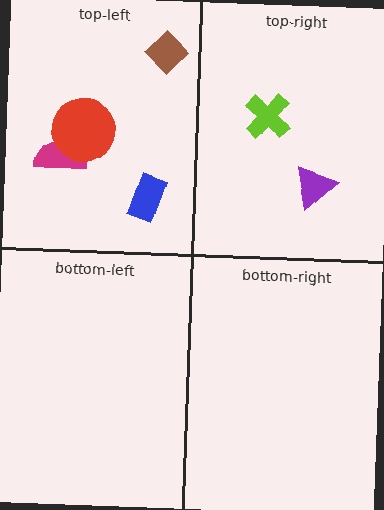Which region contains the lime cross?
The top-right region.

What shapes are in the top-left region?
The magenta semicircle, the blue rectangle, the red circle, the brown diamond.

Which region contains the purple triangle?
The top-right region.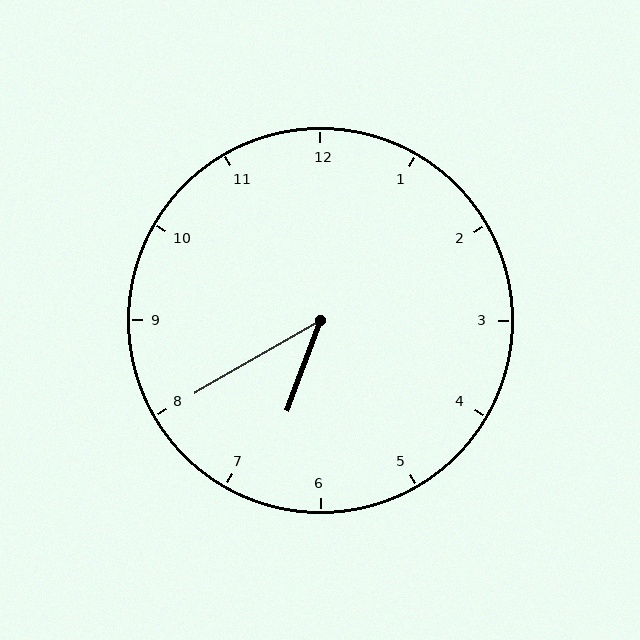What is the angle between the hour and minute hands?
Approximately 40 degrees.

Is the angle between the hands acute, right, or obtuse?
It is acute.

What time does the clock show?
6:40.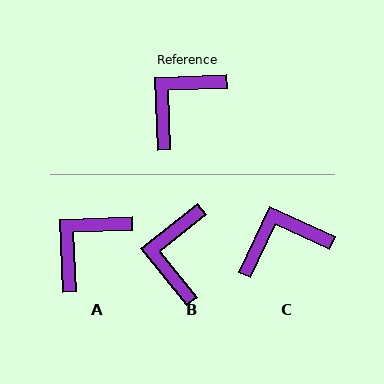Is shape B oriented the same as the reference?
No, it is off by about 37 degrees.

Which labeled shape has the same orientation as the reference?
A.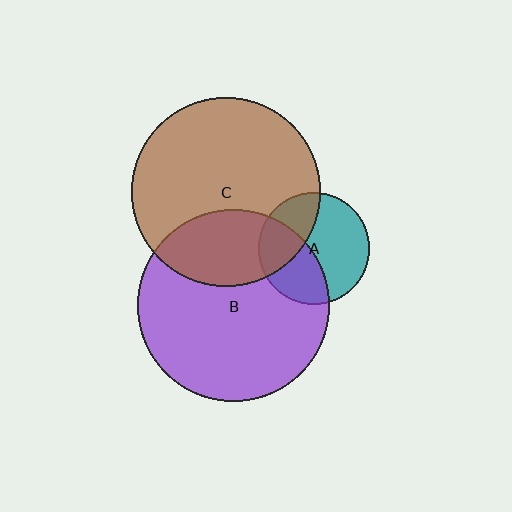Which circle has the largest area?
Circle B (purple).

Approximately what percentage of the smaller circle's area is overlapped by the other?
Approximately 35%.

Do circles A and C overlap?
Yes.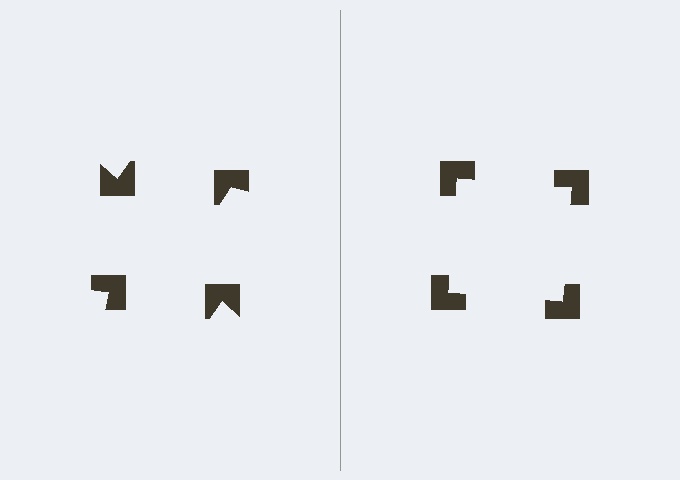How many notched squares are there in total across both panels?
8 — 4 on each side.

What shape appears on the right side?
An illusory square.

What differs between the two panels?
The notched squares are positioned identically on both sides; only the wedge orientations differ. On the right they align to a square; on the left they are misaligned.